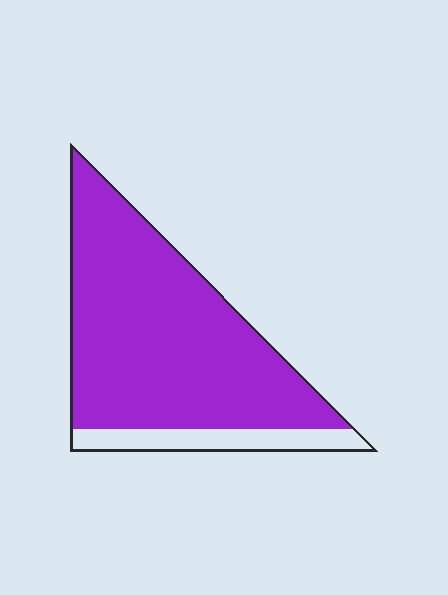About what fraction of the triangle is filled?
About seven eighths (7/8).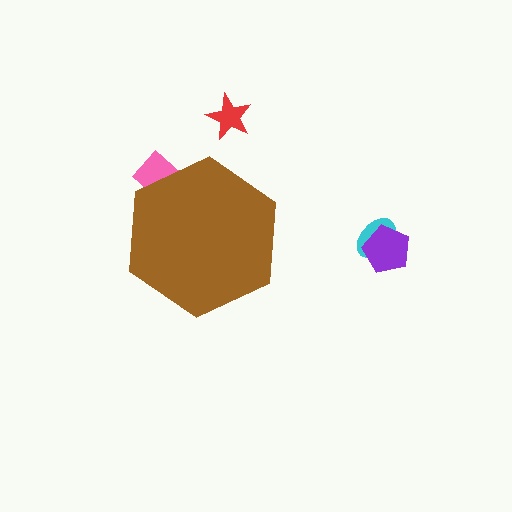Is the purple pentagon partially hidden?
No, the purple pentagon is fully visible.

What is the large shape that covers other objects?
A brown hexagon.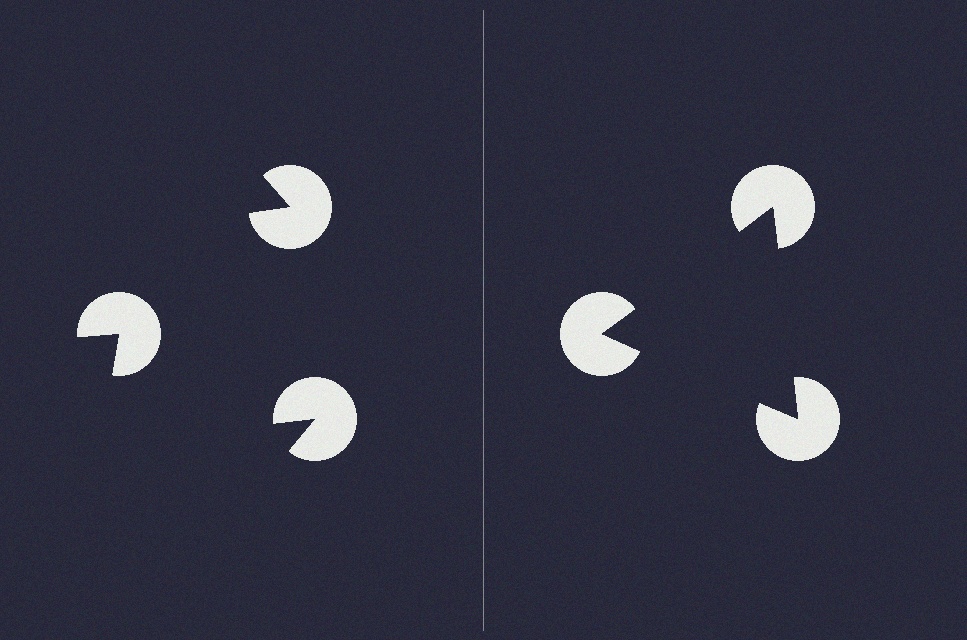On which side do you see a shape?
An illusory triangle appears on the right side. On the left side the wedge cuts are rotated, so no coherent shape forms.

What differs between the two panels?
The pac-man discs are positioned identically on both sides; only the wedge orientations differ. On the right they align to a triangle; on the left they are misaligned.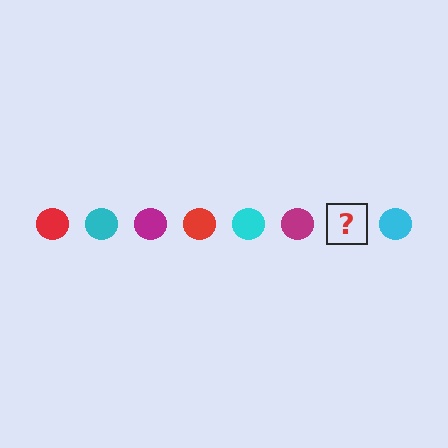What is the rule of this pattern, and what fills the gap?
The rule is that the pattern cycles through red, cyan, magenta circles. The gap should be filled with a red circle.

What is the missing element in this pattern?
The missing element is a red circle.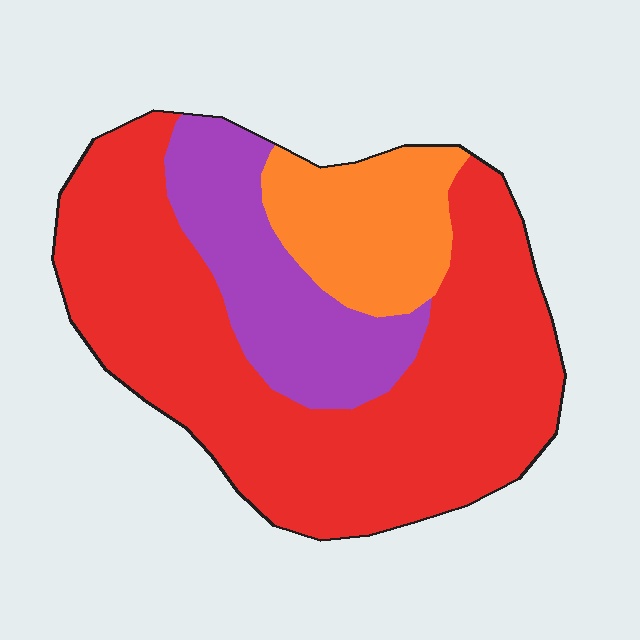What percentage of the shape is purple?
Purple takes up between a sixth and a third of the shape.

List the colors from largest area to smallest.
From largest to smallest: red, purple, orange.